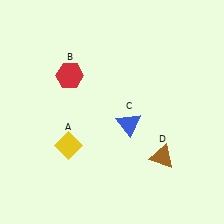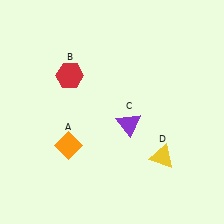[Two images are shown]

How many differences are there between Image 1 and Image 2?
There are 3 differences between the two images.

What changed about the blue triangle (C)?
In Image 1, C is blue. In Image 2, it changed to purple.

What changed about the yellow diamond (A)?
In Image 1, A is yellow. In Image 2, it changed to orange.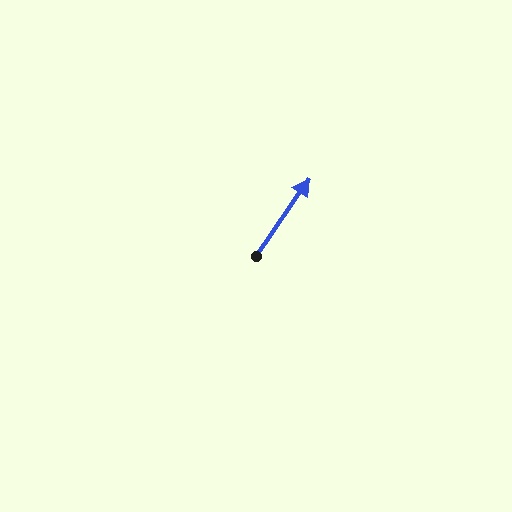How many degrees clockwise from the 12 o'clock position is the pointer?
Approximately 34 degrees.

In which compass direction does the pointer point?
Northeast.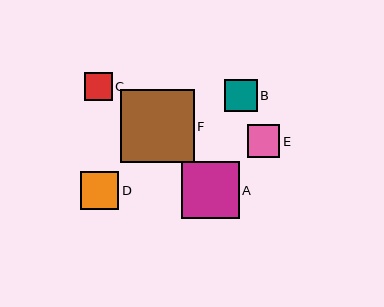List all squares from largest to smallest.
From largest to smallest: F, A, D, B, E, C.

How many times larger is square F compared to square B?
Square F is approximately 2.3 times the size of square B.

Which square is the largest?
Square F is the largest with a size of approximately 73 pixels.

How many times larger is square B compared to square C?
Square B is approximately 1.2 times the size of square C.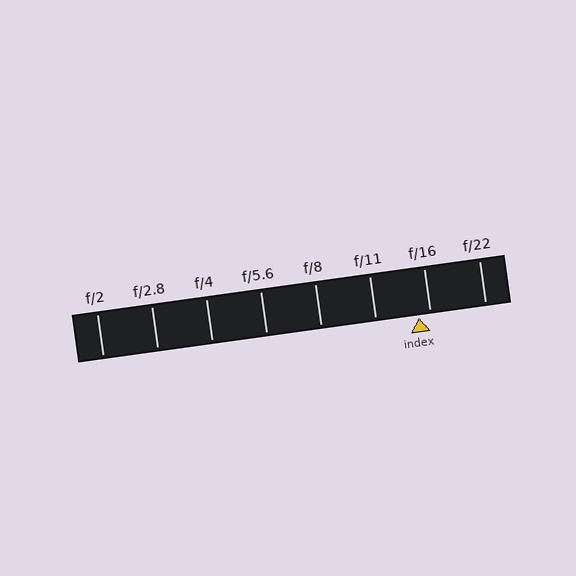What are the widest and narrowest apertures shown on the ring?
The widest aperture shown is f/2 and the narrowest is f/22.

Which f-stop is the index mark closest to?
The index mark is closest to f/16.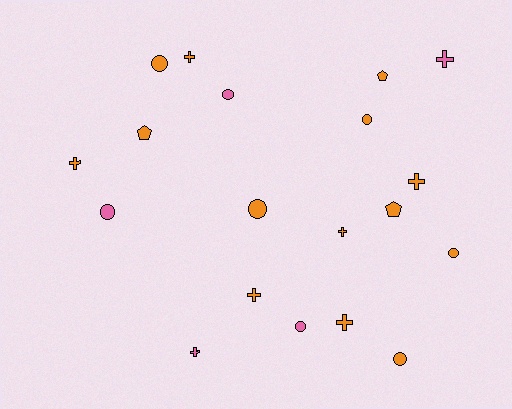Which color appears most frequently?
Orange, with 14 objects.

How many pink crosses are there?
There are 2 pink crosses.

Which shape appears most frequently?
Cross, with 8 objects.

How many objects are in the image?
There are 19 objects.